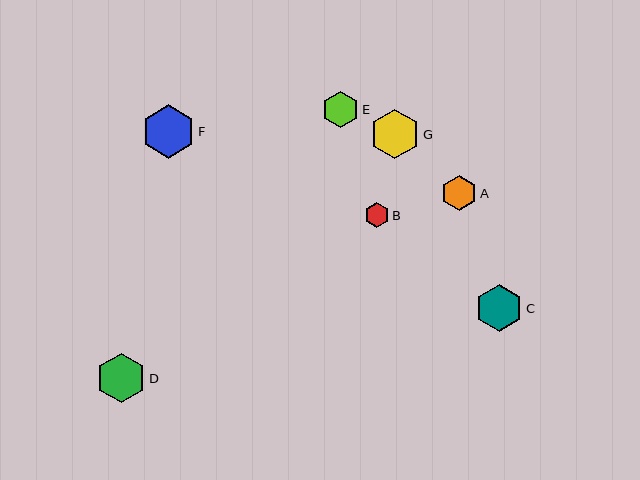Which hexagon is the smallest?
Hexagon B is the smallest with a size of approximately 24 pixels.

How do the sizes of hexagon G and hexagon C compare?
Hexagon G and hexagon C are approximately the same size.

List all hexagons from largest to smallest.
From largest to smallest: F, D, G, C, E, A, B.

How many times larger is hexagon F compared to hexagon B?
Hexagon F is approximately 2.2 times the size of hexagon B.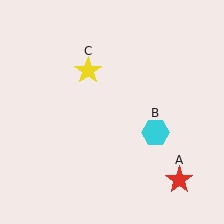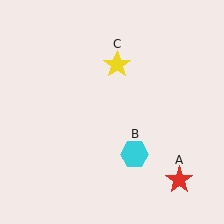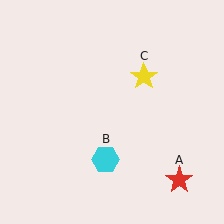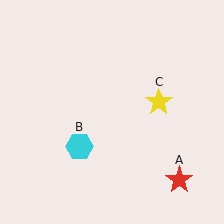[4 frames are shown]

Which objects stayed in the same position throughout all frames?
Red star (object A) remained stationary.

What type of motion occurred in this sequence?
The cyan hexagon (object B), yellow star (object C) rotated clockwise around the center of the scene.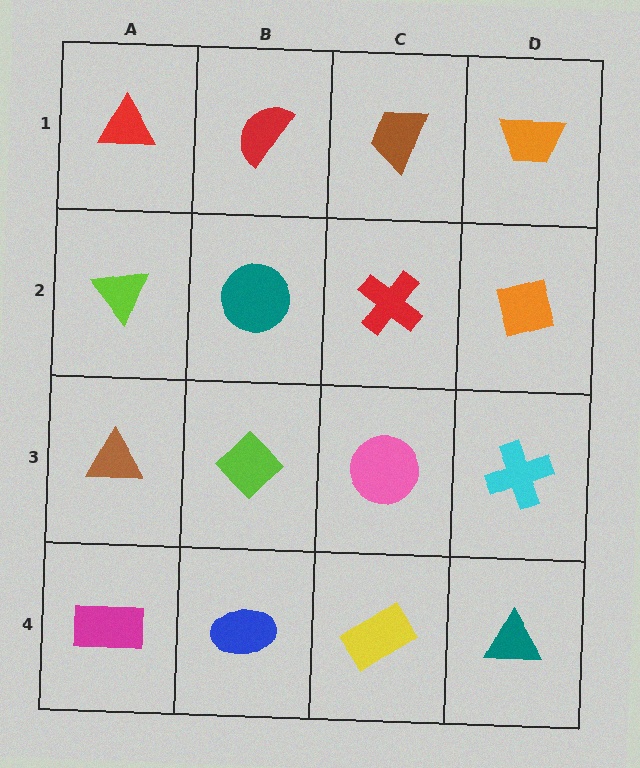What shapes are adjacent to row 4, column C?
A pink circle (row 3, column C), a blue ellipse (row 4, column B), a teal triangle (row 4, column D).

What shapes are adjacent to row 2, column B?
A red semicircle (row 1, column B), a lime diamond (row 3, column B), a lime triangle (row 2, column A), a red cross (row 2, column C).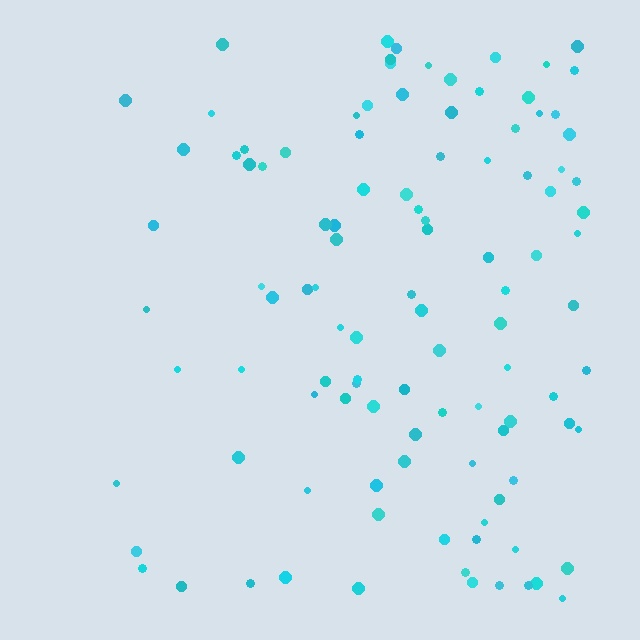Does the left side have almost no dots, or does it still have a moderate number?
Still a moderate number, just noticeably fewer than the right.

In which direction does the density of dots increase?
From left to right, with the right side densest.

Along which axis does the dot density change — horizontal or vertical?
Horizontal.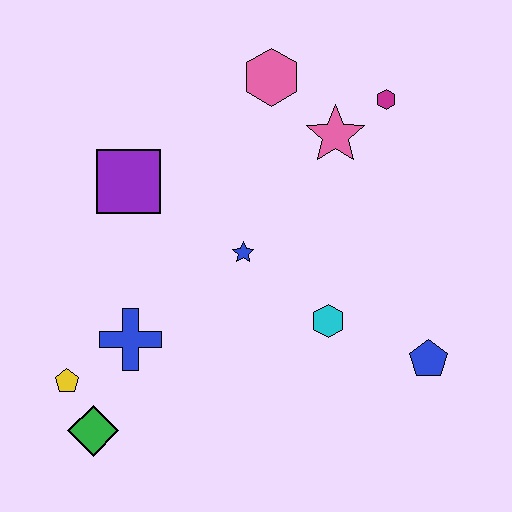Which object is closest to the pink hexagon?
The pink star is closest to the pink hexagon.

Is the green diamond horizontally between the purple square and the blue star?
No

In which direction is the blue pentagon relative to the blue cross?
The blue pentagon is to the right of the blue cross.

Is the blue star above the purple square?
No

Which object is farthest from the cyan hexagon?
The yellow pentagon is farthest from the cyan hexagon.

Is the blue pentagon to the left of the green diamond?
No